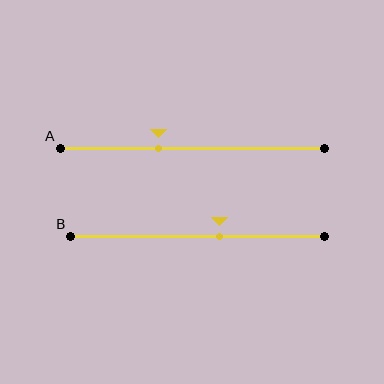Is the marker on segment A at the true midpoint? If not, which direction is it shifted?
No, the marker on segment A is shifted to the left by about 13% of the segment length.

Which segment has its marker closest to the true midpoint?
Segment B has its marker closest to the true midpoint.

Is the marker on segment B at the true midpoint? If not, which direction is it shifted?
No, the marker on segment B is shifted to the right by about 9% of the segment length.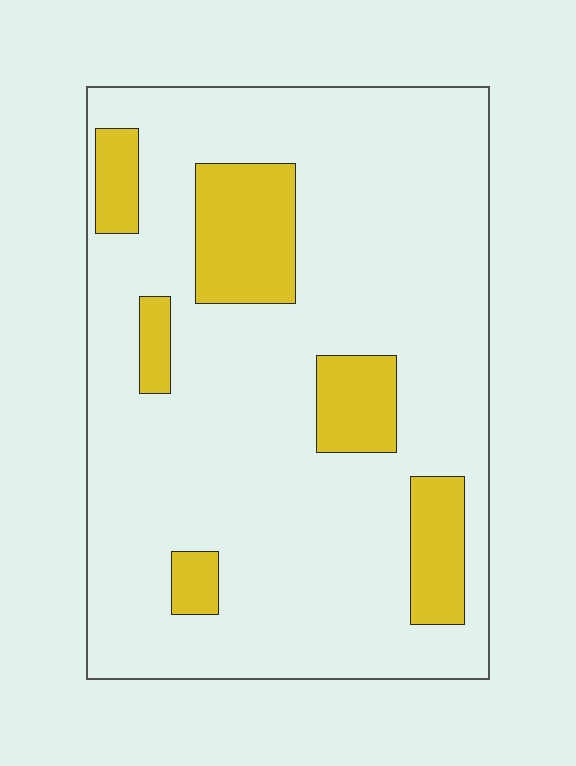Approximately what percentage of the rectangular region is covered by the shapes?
Approximately 15%.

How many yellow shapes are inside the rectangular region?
6.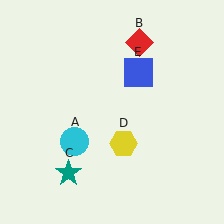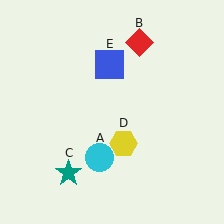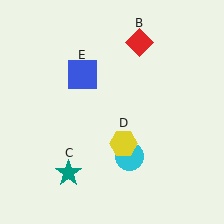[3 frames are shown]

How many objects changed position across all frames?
2 objects changed position: cyan circle (object A), blue square (object E).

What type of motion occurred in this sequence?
The cyan circle (object A), blue square (object E) rotated counterclockwise around the center of the scene.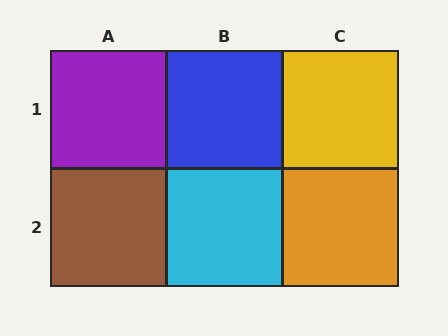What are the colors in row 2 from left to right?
Brown, cyan, orange.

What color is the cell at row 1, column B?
Blue.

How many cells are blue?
1 cell is blue.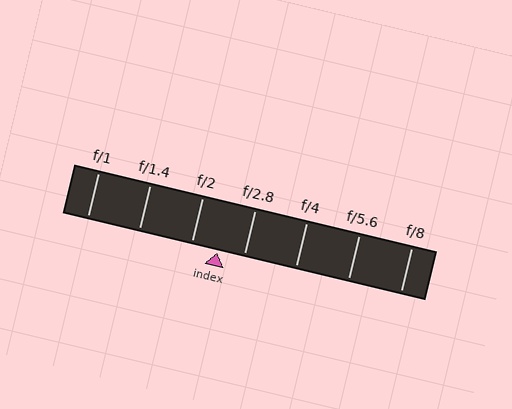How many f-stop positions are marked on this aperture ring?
There are 7 f-stop positions marked.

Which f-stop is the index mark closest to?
The index mark is closest to f/2.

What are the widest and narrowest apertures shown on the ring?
The widest aperture shown is f/1 and the narrowest is f/8.